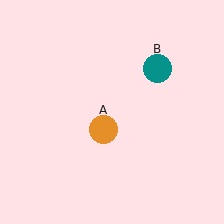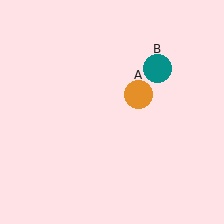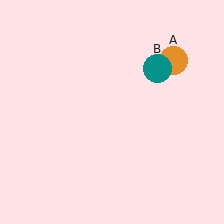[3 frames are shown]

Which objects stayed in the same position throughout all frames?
Teal circle (object B) remained stationary.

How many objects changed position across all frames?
1 object changed position: orange circle (object A).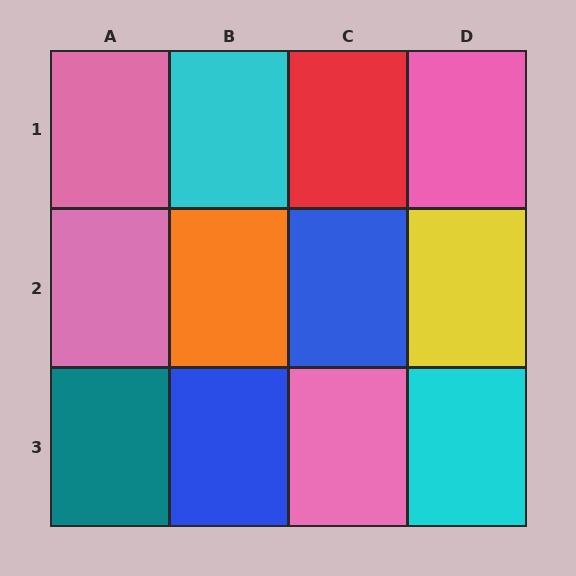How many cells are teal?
1 cell is teal.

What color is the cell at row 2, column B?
Orange.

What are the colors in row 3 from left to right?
Teal, blue, pink, cyan.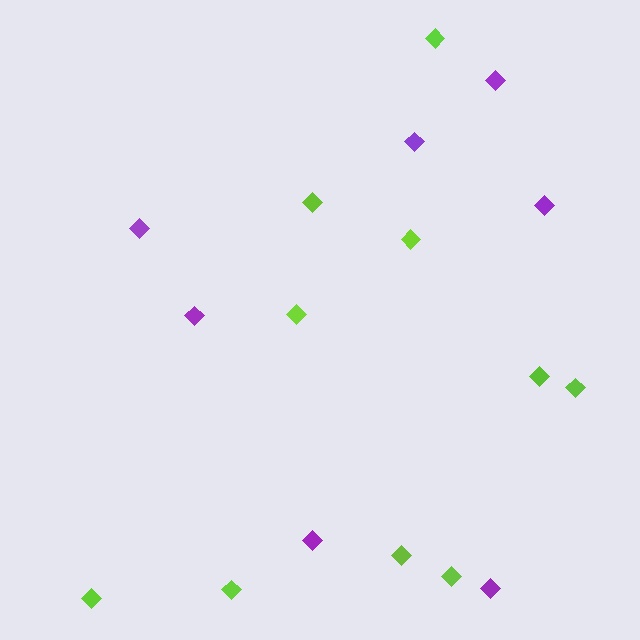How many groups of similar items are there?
There are 2 groups: one group of lime diamonds (10) and one group of purple diamonds (7).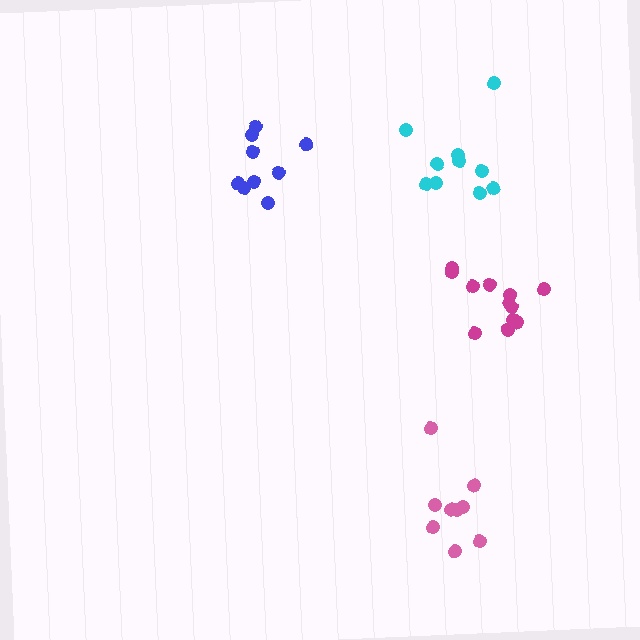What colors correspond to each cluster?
The clusters are colored: blue, magenta, cyan, pink.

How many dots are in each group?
Group 1: 9 dots, Group 2: 12 dots, Group 3: 10 dots, Group 4: 9 dots (40 total).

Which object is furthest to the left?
The blue cluster is leftmost.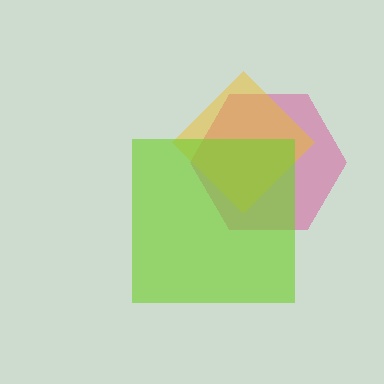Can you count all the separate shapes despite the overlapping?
Yes, there are 3 separate shapes.